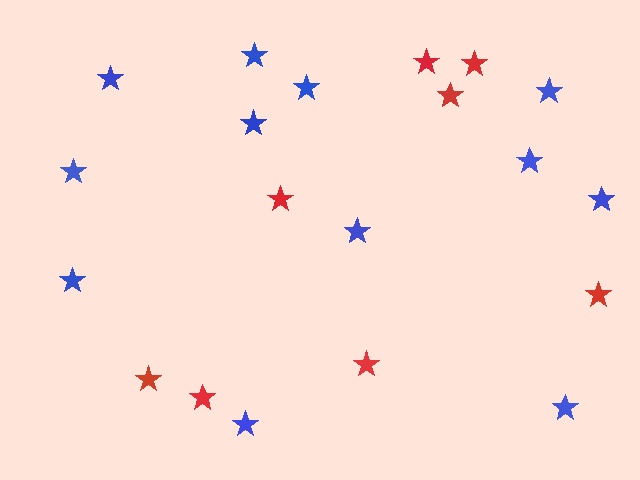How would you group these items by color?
There are 2 groups: one group of blue stars (12) and one group of red stars (8).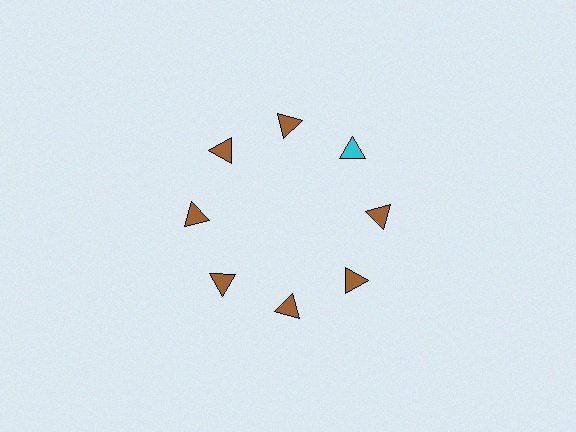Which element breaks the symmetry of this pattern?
The cyan triangle at roughly the 2 o'clock position breaks the symmetry. All other shapes are brown triangles.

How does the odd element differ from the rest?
It has a different color: cyan instead of brown.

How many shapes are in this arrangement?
There are 8 shapes arranged in a ring pattern.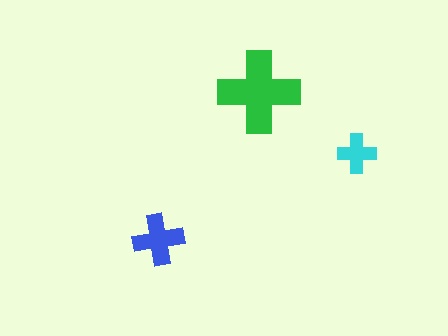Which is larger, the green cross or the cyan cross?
The green one.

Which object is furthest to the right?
The cyan cross is rightmost.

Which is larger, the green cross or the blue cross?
The green one.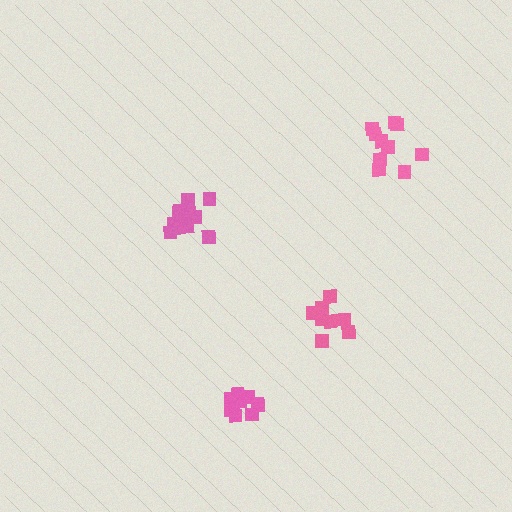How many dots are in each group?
Group 1: 9 dots, Group 2: 11 dots, Group 3: 10 dots, Group 4: 10 dots (40 total).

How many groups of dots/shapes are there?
There are 4 groups.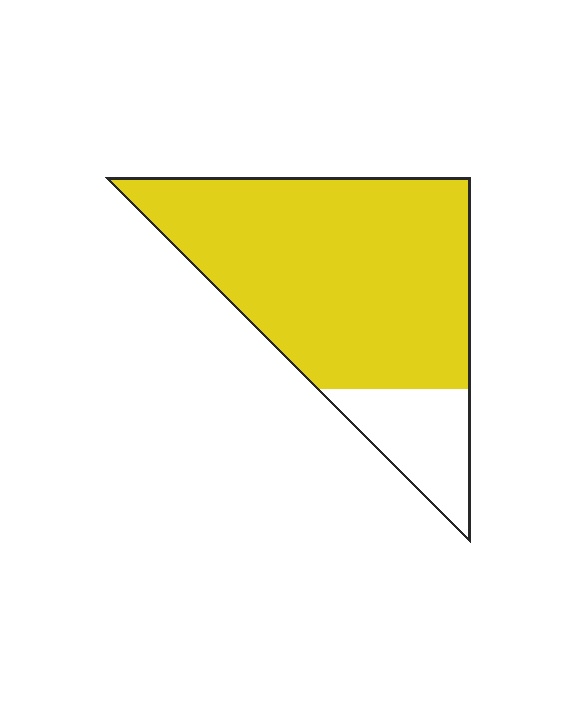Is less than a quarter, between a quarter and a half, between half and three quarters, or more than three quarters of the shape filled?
More than three quarters.